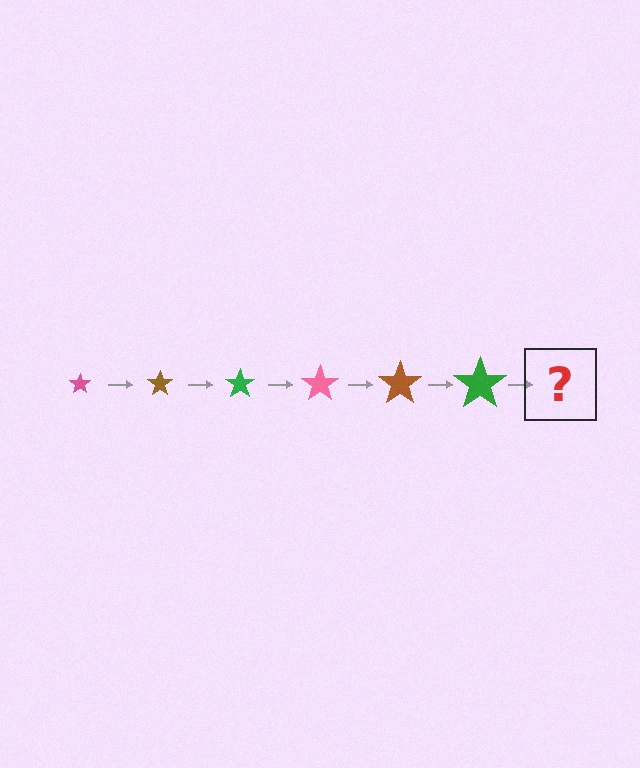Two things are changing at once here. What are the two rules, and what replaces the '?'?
The two rules are that the star grows larger each step and the color cycles through pink, brown, and green. The '?' should be a pink star, larger than the previous one.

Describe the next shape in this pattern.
It should be a pink star, larger than the previous one.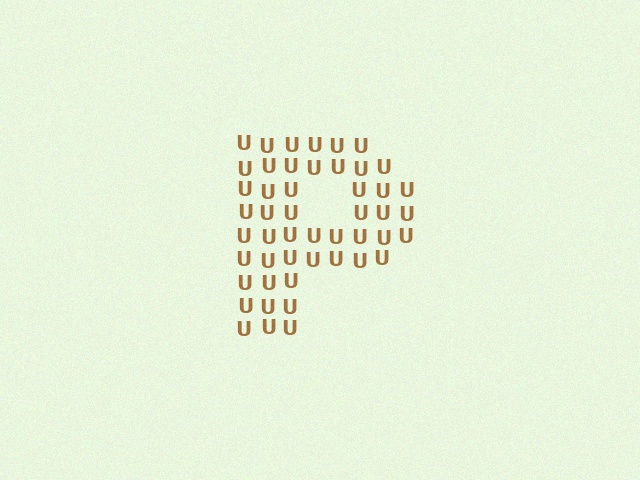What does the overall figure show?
The overall figure shows the letter P.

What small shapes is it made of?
It is made of small letter U's.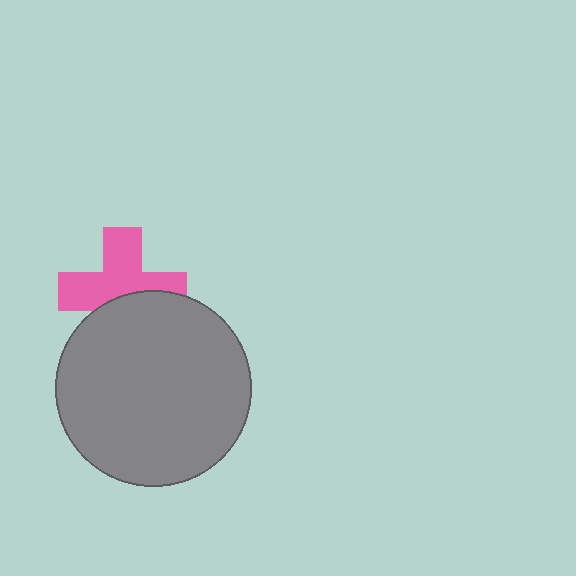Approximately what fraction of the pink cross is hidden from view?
Roughly 38% of the pink cross is hidden behind the gray circle.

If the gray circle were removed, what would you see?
You would see the complete pink cross.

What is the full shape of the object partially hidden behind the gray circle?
The partially hidden object is a pink cross.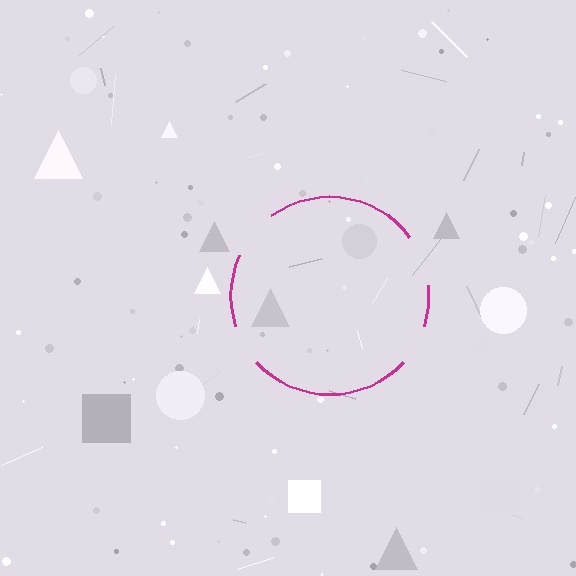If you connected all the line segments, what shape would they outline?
They would outline a circle.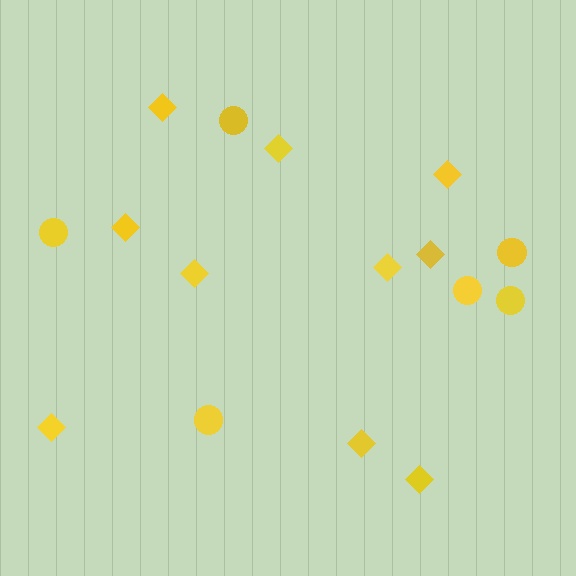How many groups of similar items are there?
There are 2 groups: one group of diamonds (10) and one group of circles (6).